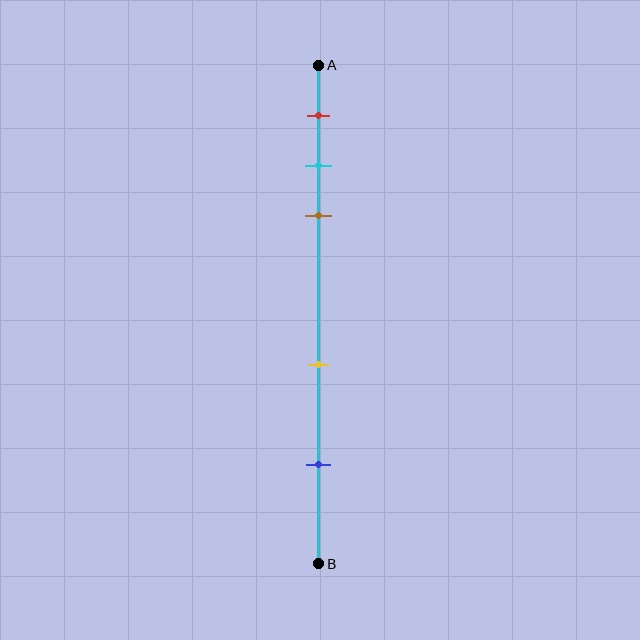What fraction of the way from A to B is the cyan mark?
The cyan mark is approximately 20% (0.2) of the way from A to B.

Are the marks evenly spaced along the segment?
No, the marks are not evenly spaced.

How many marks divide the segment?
There are 5 marks dividing the segment.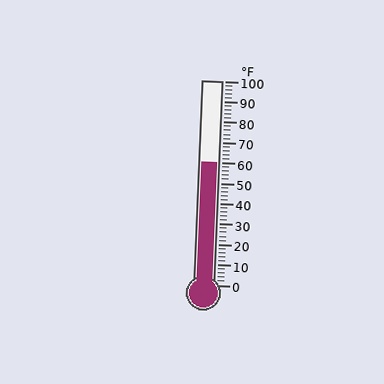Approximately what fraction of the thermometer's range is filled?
The thermometer is filled to approximately 60% of its range.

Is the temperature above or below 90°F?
The temperature is below 90°F.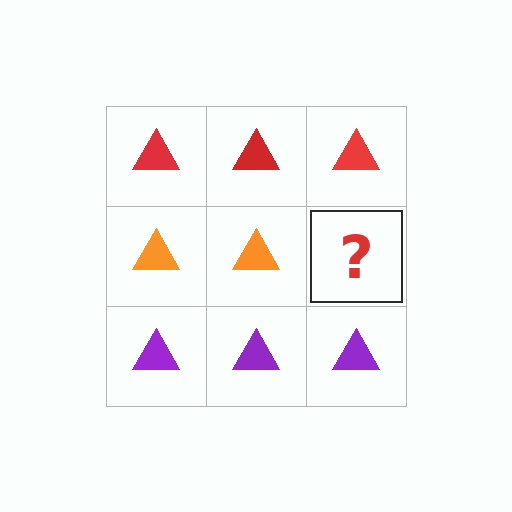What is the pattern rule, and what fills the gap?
The rule is that each row has a consistent color. The gap should be filled with an orange triangle.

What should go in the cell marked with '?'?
The missing cell should contain an orange triangle.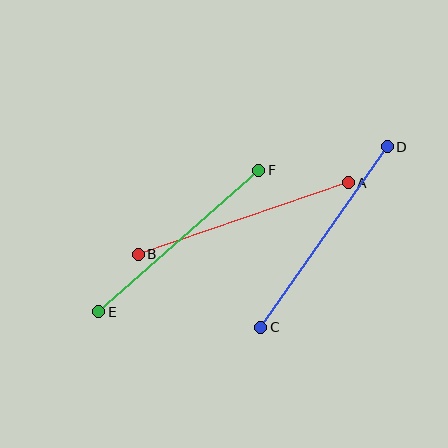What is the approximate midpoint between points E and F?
The midpoint is at approximately (179, 241) pixels.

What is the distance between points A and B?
The distance is approximately 222 pixels.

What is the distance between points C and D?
The distance is approximately 220 pixels.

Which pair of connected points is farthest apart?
Points A and B are farthest apart.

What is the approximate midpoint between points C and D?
The midpoint is at approximately (324, 237) pixels.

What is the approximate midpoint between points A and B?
The midpoint is at approximately (243, 218) pixels.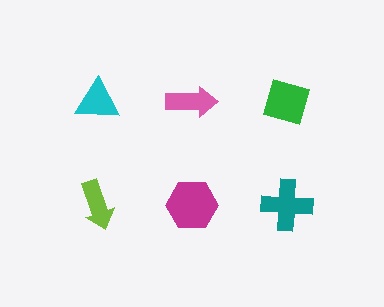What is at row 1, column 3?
A green diamond.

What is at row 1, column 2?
A pink arrow.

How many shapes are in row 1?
3 shapes.